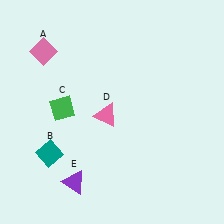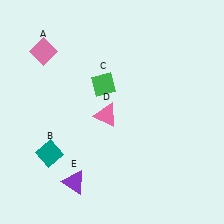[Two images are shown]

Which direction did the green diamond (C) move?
The green diamond (C) moved right.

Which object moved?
The green diamond (C) moved right.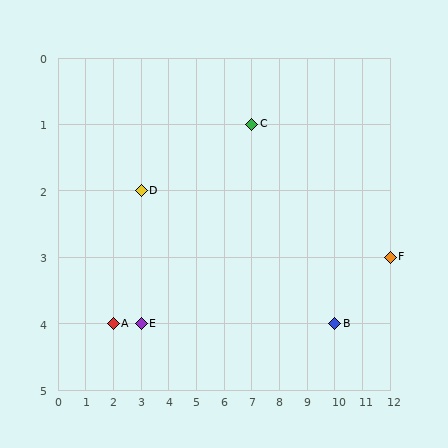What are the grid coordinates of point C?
Point C is at grid coordinates (7, 1).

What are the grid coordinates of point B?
Point B is at grid coordinates (10, 4).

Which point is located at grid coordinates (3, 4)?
Point E is at (3, 4).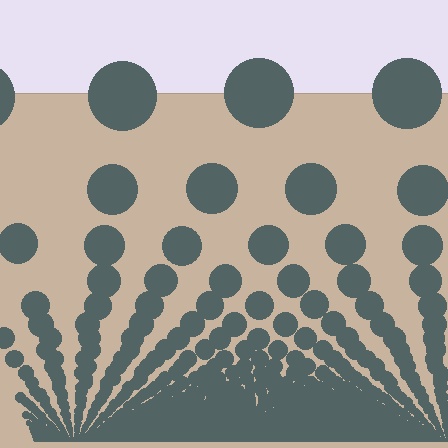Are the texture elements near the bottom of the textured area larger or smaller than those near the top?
Smaller. The gradient is inverted — elements near the bottom are smaller and denser.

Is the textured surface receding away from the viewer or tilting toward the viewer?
The surface appears to tilt toward the viewer. Texture elements get larger and sparser toward the top.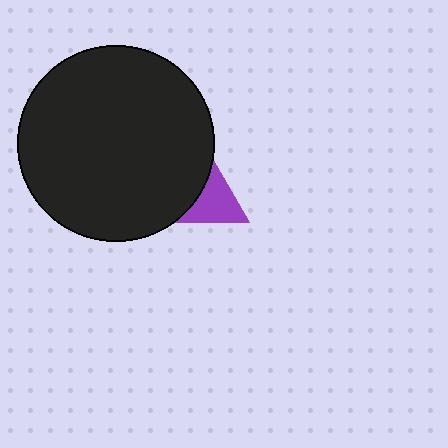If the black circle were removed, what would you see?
You would see the complete purple triangle.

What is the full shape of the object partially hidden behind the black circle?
The partially hidden object is a purple triangle.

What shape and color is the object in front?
The object in front is a black circle.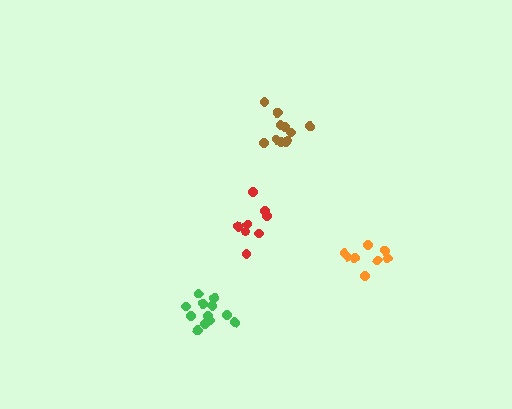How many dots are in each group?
Group 1: 8 dots, Group 2: 11 dots, Group 3: 8 dots, Group 4: 13 dots (40 total).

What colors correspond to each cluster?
The clusters are colored: orange, brown, red, green.